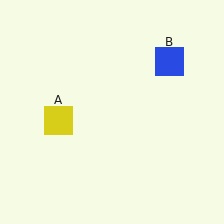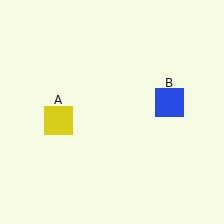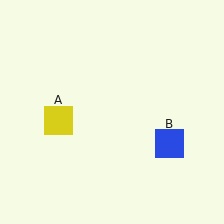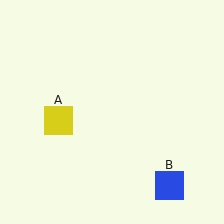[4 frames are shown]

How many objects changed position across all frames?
1 object changed position: blue square (object B).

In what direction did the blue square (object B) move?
The blue square (object B) moved down.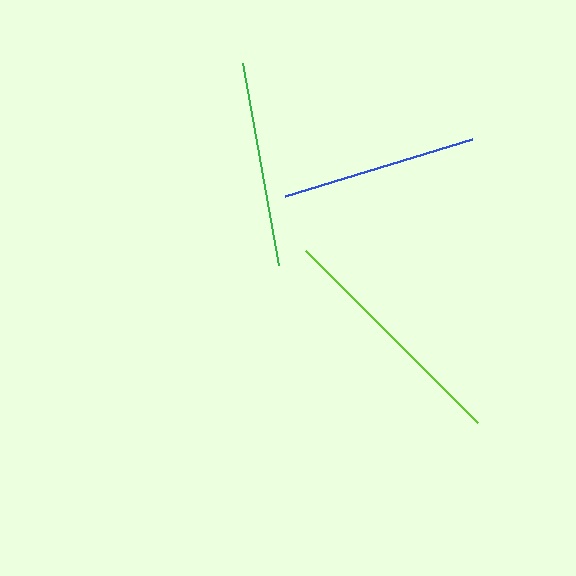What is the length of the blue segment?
The blue segment is approximately 195 pixels long.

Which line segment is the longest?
The lime line is the longest at approximately 244 pixels.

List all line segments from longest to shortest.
From longest to shortest: lime, green, blue.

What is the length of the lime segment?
The lime segment is approximately 244 pixels long.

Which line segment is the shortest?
The blue line is the shortest at approximately 195 pixels.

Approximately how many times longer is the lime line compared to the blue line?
The lime line is approximately 1.3 times the length of the blue line.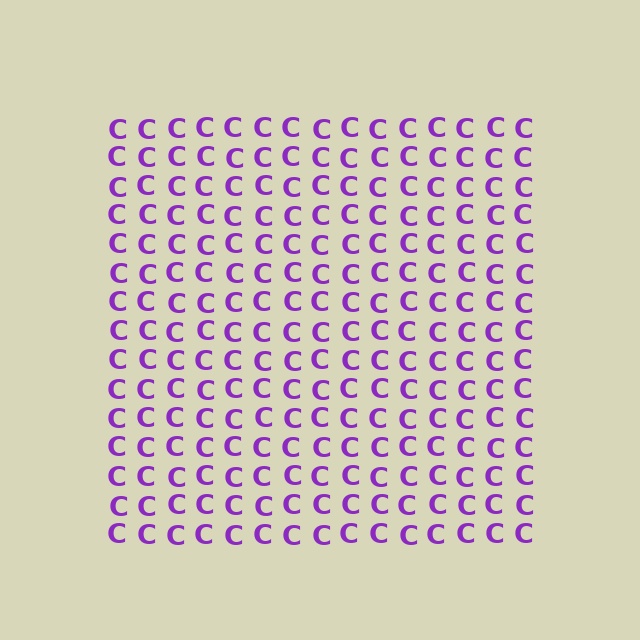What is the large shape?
The large shape is a square.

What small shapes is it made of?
It is made of small letter C's.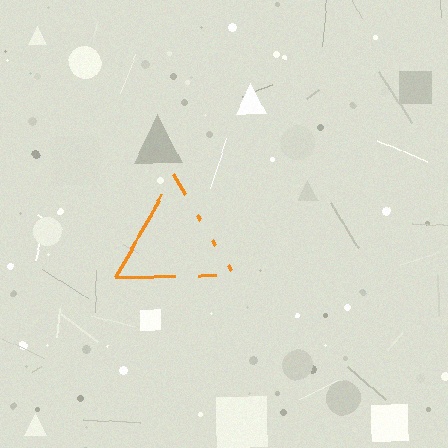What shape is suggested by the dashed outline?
The dashed outline suggests a triangle.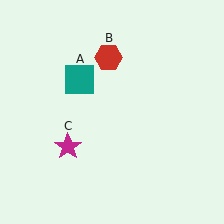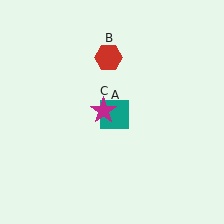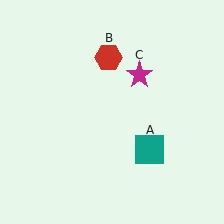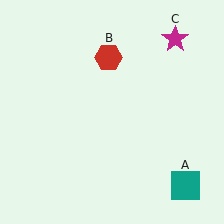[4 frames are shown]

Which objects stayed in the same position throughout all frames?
Red hexagon (object B) remained stationary.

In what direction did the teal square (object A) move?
The teal square (object A) moved down and to the right.